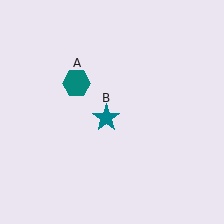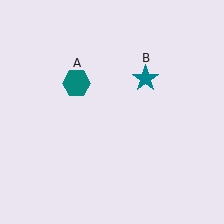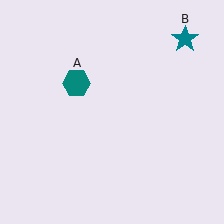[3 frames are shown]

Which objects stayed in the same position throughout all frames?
Teal hexagon (object A) remained stationary.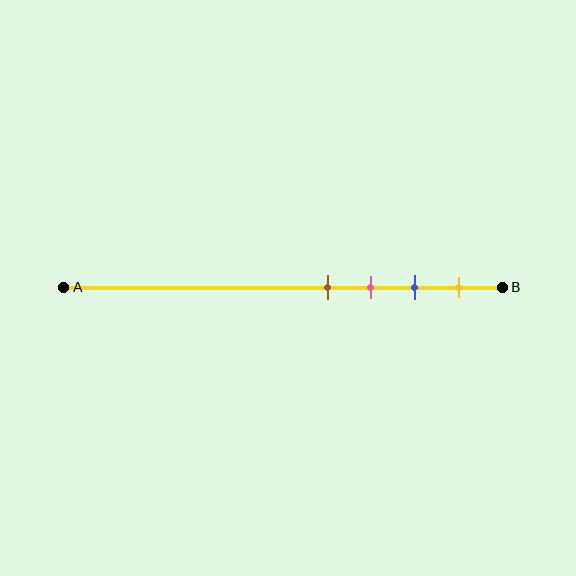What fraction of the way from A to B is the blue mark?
The blue mark is approximately 80% (0.8) of the way from A to B.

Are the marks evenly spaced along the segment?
Yes, the marks are approximately evenly spaced.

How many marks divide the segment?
There are 4 marks dividing the segment.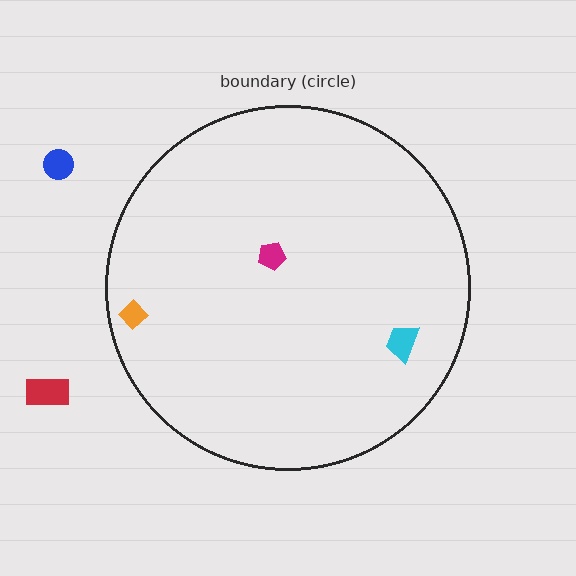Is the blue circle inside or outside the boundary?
Outside.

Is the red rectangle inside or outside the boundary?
Outside.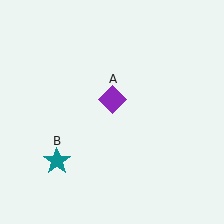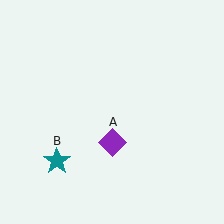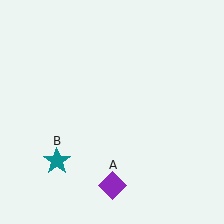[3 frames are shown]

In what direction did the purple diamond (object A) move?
The purple diamond (object A) moved down.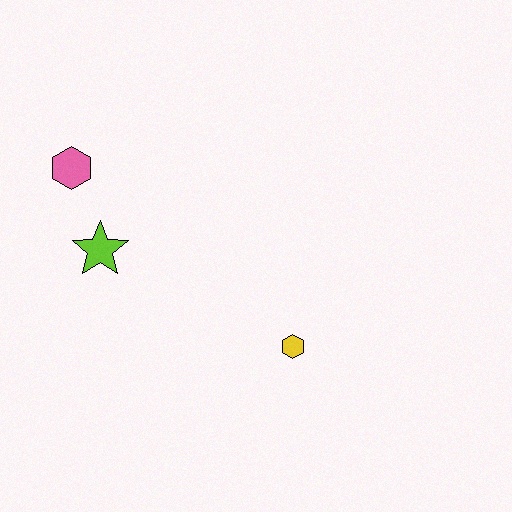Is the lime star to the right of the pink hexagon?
Yes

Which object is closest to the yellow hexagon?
The lime star is closest to the yellow hexagon.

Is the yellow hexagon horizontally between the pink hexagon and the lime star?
No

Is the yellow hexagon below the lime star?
Yes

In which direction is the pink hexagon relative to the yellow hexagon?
The pink hexagon is to the left of the yellow hexagon.